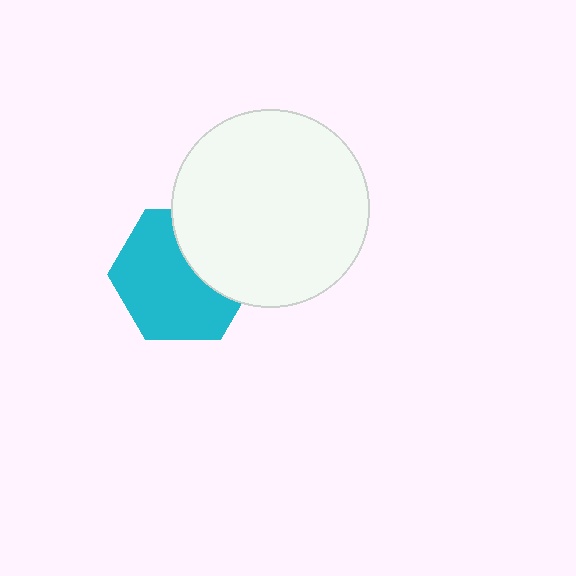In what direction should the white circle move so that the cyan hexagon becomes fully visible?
The white circle should move toward the upper-right. That is the shortest direction to clear the overlap and leave the cyan hexagon fully visible.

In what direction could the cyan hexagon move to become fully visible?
The cyan hexagon could move toward the lower-left. That would shift it out from behind the white circle entirely.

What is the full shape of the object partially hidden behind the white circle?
The partially hidden object is a cyan hexagon.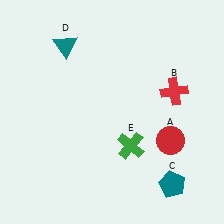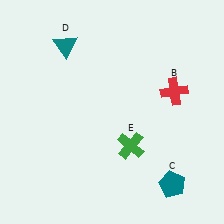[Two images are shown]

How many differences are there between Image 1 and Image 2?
There is 1 difference between the two images.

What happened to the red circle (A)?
The red circle (A) was removed in Image 2. It was in the bottom-right area of Image 1.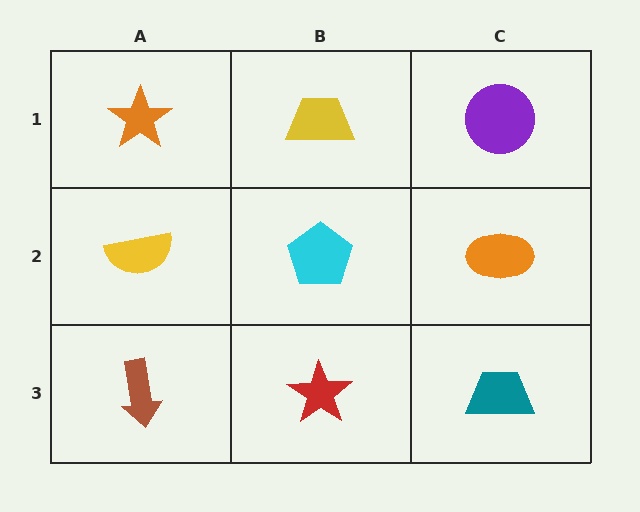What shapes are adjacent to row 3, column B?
A cyan pentagon (row 2, column B), a brown arrow (row 3, column A), a teal trapezoid (row 3, column C).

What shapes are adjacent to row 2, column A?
An orange star (row 1, column A), a brown arrow (row 3, column A), a cyan pentagon (row 2, column B).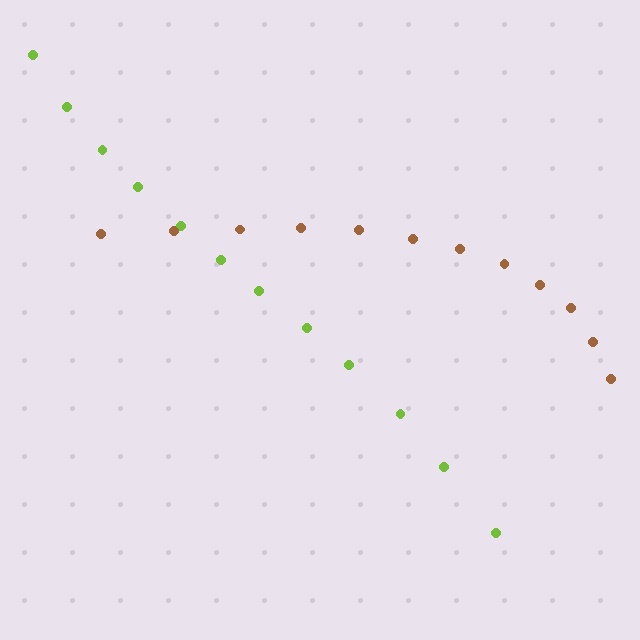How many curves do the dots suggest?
There are 2 distinct paths.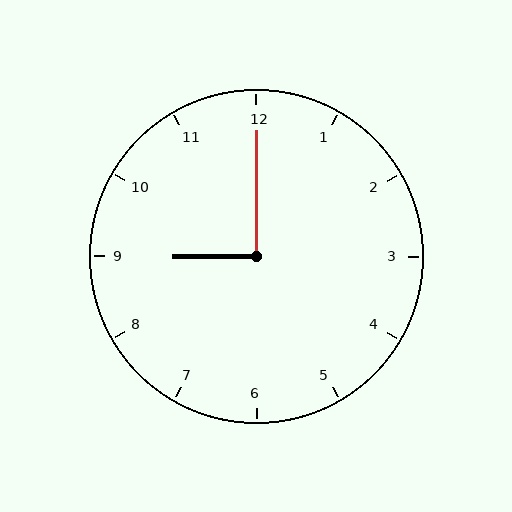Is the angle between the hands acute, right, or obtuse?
It is right.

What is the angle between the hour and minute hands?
Approximately 90 degrees.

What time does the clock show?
9:00.